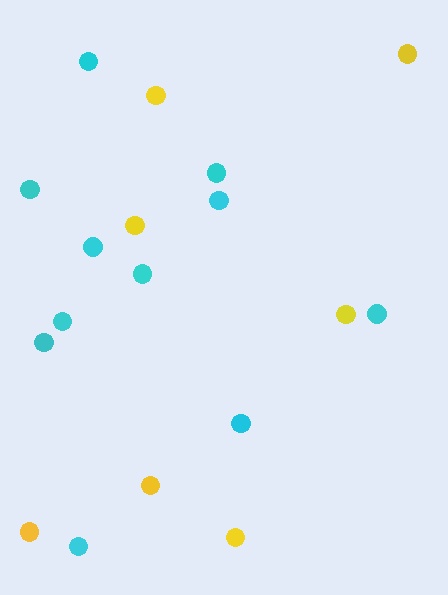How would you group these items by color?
There are 2 groups: one group of cyan circles (11) and one group of yellow circles (7).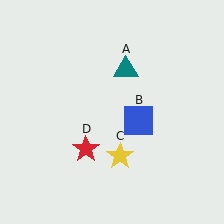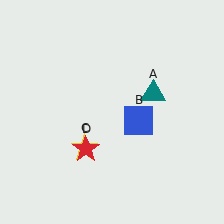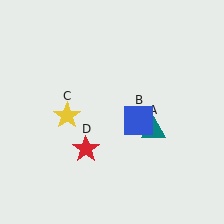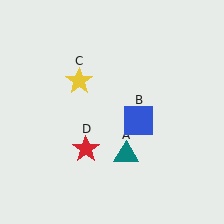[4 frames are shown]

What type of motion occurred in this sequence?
The teal triangle (object A), yellow star (object C) rotated clockwise around the center of the scene.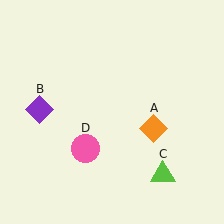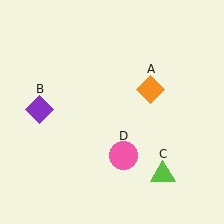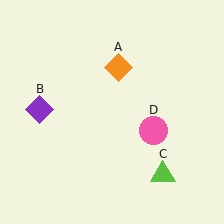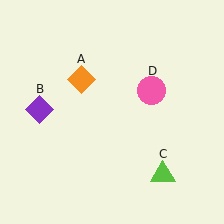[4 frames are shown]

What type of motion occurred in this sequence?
The orange diamond (object A), pink circle (object D) rotated counterclockwise around the center of the scene.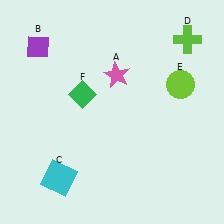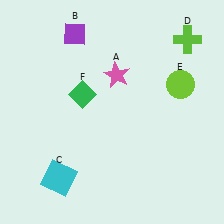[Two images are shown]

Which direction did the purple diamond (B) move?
The purple diamond (B) moved right.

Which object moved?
The purple diamond (B) moved right.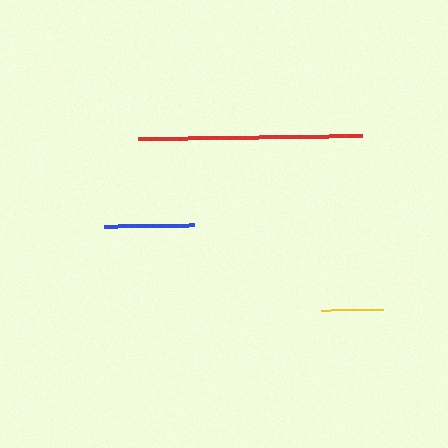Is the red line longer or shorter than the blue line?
The red line is longer than the blue line.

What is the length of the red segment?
The red segment is approximately 224 pixels long.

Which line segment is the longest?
The red line is the longest at approximately 224 pixels.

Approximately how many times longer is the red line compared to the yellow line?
The red line is approximately 3.6 times the length of the yellow line.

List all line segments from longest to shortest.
From longest to shortest: red, blue, yellow.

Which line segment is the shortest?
The yellow line is the shortest at approximately 62 pixels.